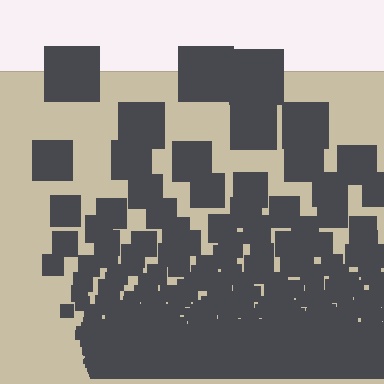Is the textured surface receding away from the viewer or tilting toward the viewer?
The surface appears to tilt toward the viewer. Texture elements get larger and sparser toward the top.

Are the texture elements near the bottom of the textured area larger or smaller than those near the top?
Smaller. The gradient is inverted — elements near the bottom are smaller and denser.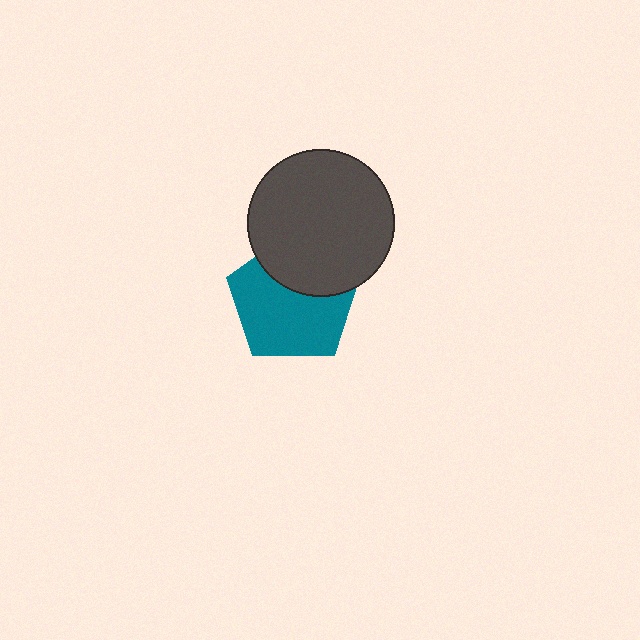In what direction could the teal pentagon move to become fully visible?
The teal pentagon could move down. That would shift it out from behind the dark gray circle entirely.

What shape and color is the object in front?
The object in front is a dark gray circle.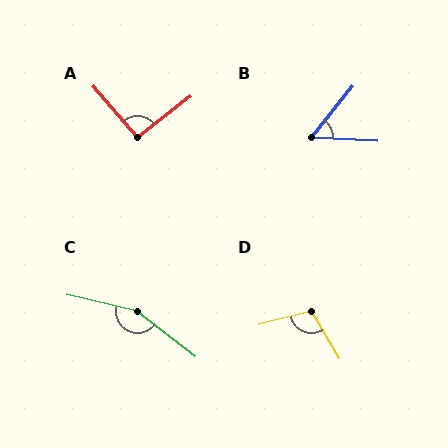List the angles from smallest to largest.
B (54°), A (93°), D (107°), C (155°).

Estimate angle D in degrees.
Approximately 107 degrees.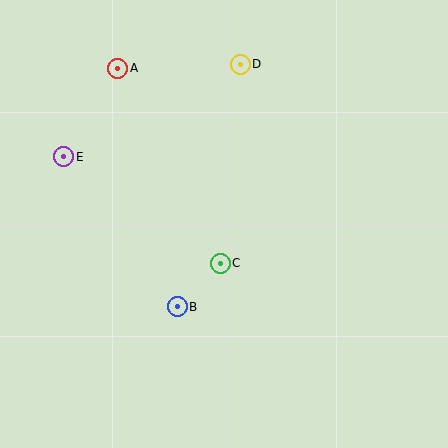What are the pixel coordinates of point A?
Point A is at (117, 68).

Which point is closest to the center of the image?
Point C at (220, 263) is closest to the center.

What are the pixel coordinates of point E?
Point E is at (64, 157).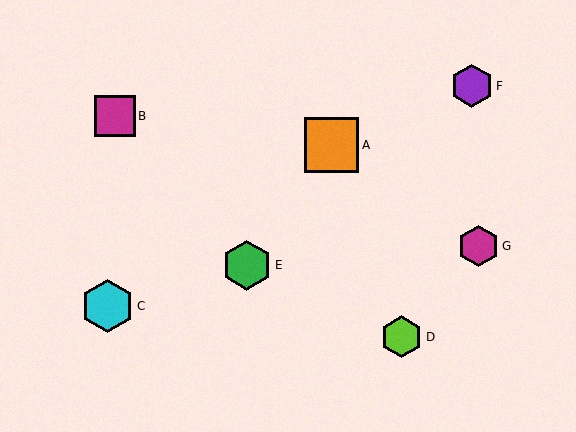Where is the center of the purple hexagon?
The center of the purple hexagon is at (472, 86).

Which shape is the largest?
The orange square (labeled A) is the largest.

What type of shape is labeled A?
Shape A is an orange square.